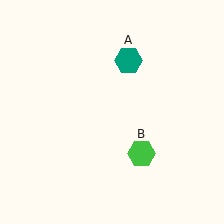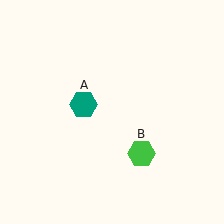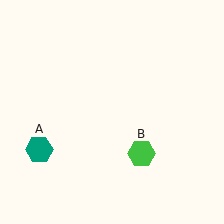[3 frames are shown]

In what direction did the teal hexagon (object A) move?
The teal hexagon (object A) moved down and to the left.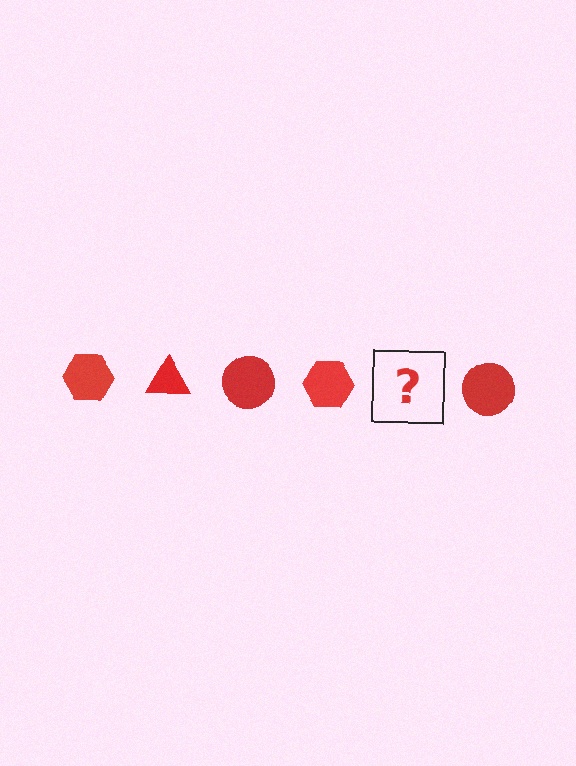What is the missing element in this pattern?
The missing element is a red triangle.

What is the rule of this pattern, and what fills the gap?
The rule is that the pattern cycles through hexagon, triangle, circle shapes in red. The gap should be filled with a red triangle.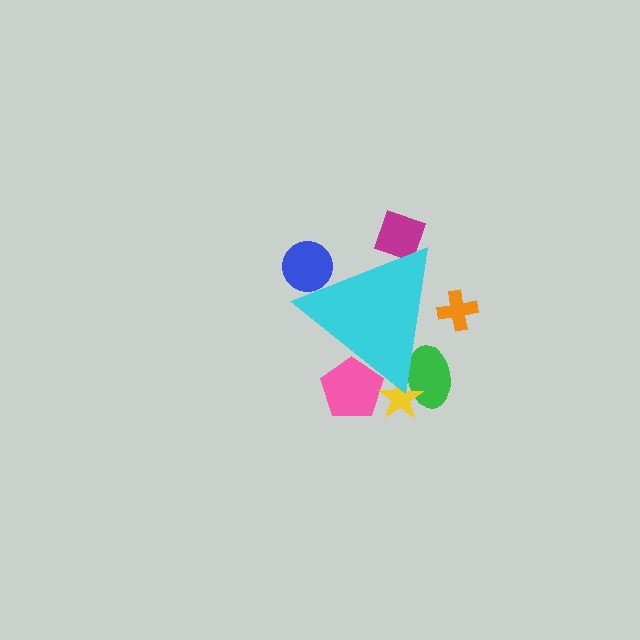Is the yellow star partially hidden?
Yes, the yellow star is partially hidden behind the cyan triangle.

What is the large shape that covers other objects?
A cyan triangle.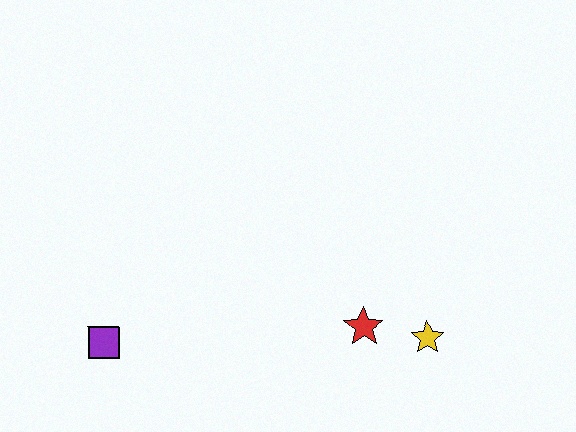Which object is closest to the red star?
The yellow star is closest to the red star.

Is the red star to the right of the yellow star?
No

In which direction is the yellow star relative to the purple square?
The yellow star is to the right of the purple square.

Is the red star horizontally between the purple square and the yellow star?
Yes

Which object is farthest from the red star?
The purple square is farthest from the red star.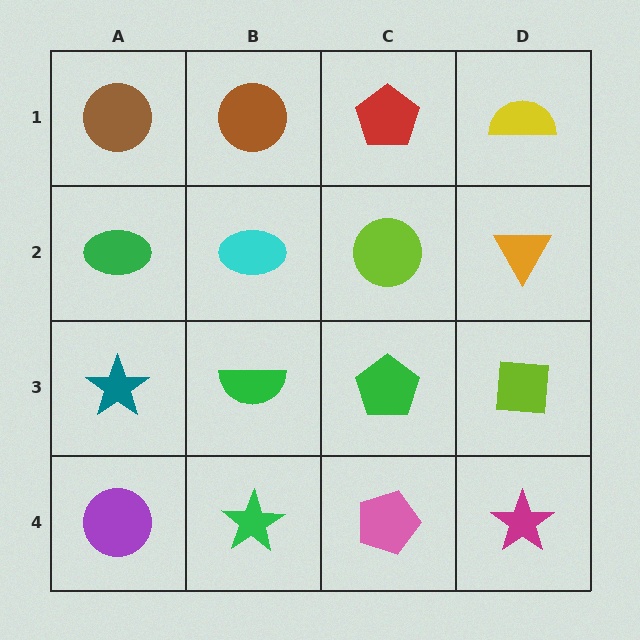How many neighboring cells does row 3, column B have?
4.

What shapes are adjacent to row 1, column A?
A green ellipse (row 2, column A), a brown circle (row 1, column B).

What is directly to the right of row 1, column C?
A yellow semicircle.